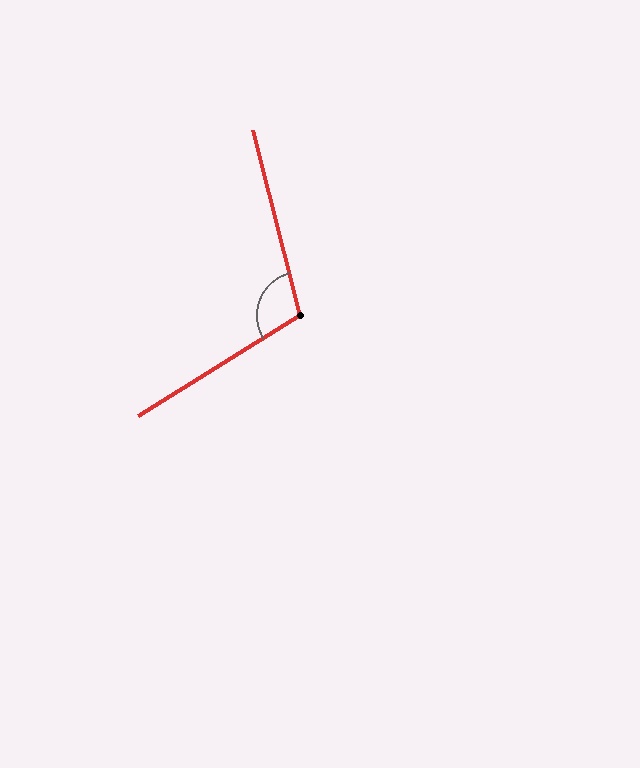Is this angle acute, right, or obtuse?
It is obtuse.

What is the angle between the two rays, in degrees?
Approximately 108 degrees.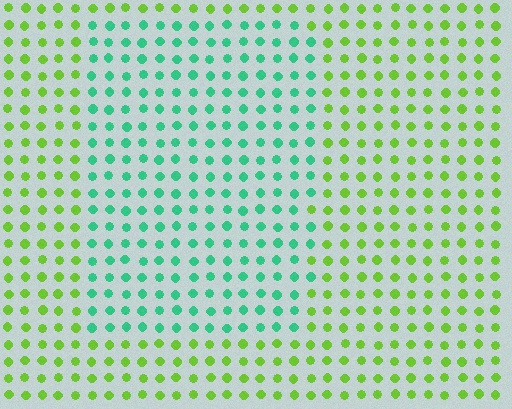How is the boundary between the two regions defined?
The boundary is defined purely by a slight shift in hue (about 58 degrees). Spacing, size, and orientation are identical on both sides.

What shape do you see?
I see a rectangle.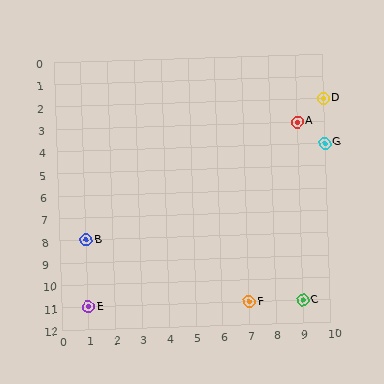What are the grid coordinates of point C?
Point C is at grid coordinates (9, 11).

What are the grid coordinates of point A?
Point A is at grid coordinates (9, 3).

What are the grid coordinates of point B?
Point B is at grid coordinates (1, 8).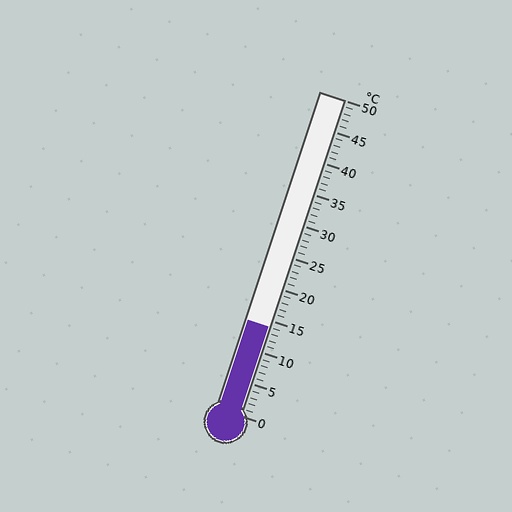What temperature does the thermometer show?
The thermometer shows approximately 14°C.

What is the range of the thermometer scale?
The thermometer scale ranges from 0°C to 50°C.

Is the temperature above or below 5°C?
The temperature is above 5°C.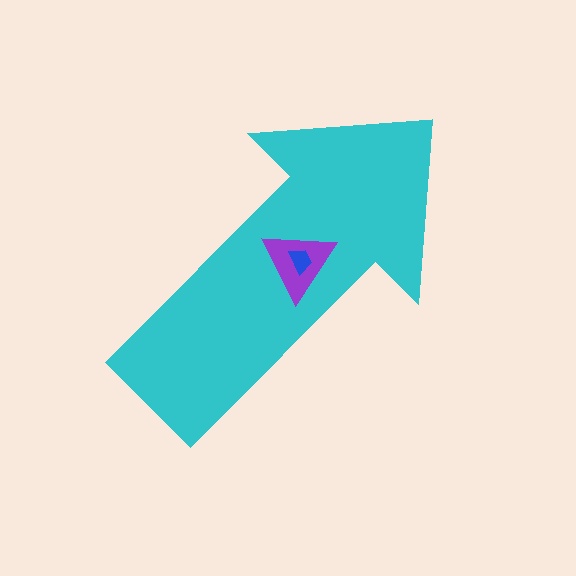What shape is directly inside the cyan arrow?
The purple triangle.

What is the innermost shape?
The blue trapezoid.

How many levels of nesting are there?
3.